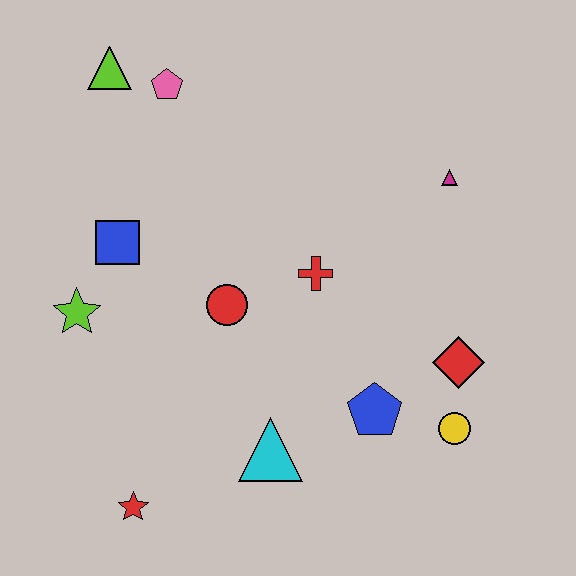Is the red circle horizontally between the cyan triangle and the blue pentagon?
No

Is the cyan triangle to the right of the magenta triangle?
No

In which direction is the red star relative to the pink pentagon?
The red star is below the pink pentagon.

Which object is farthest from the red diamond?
The lime triangle is farthest from the red diamond.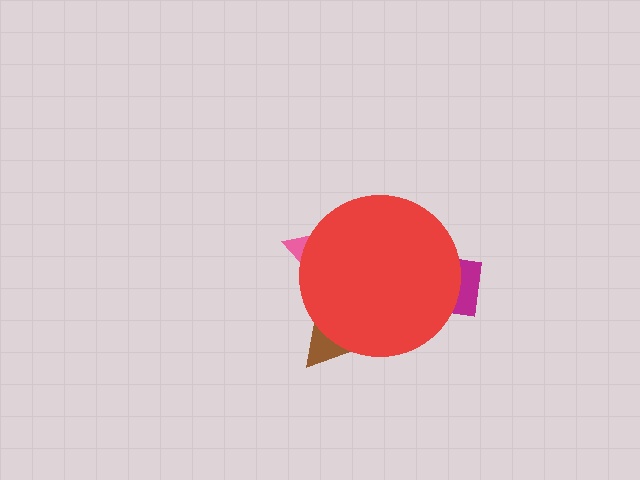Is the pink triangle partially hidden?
Yes, the pink triangle is partially hidden behind the red circle.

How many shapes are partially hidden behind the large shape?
3 shapes are partially hidden.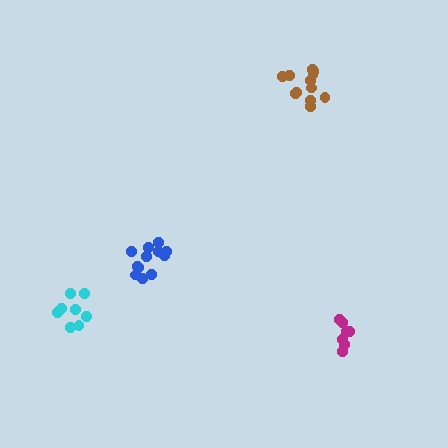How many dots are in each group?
Group 1: 7 dots, Group 2: 12 dots, Group 3: 12 dots, Group 4: 8 dots (39 total).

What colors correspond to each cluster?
The clusters are colored: magenta, brown, blue, cyan.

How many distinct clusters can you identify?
There are 4 distinct clusters.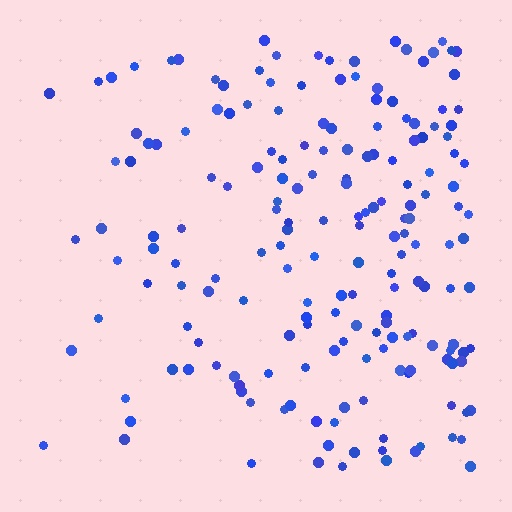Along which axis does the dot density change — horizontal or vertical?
Horizontal.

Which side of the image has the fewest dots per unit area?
The left.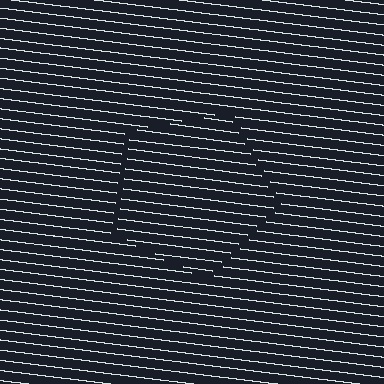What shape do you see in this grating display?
An illusory pentagon. The interior of the shape contains the same grating, shifted by half a period — the contour is defined by the phase discontinuity where line-ends from the inner and outer gratings abut.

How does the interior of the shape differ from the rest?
The interior of the shape contains the same grating, shifted by half a period — the contour is defined by the phase discontinuity where line-ends from the inner and outer gratings abut.